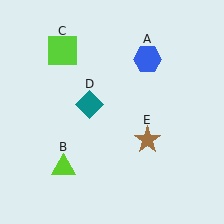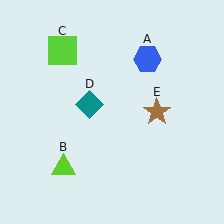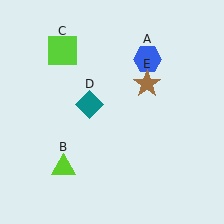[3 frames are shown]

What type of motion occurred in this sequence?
The brown star (object E) rotated counterclockwise around the center of the scene.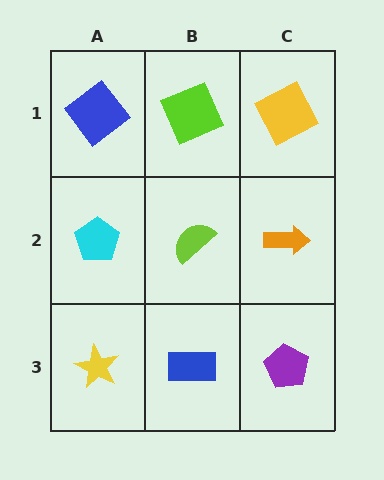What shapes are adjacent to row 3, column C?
An orange arrow (row 2, column C), a blue rectangle (row 3, column B).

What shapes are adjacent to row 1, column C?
An orange arrow (row 2, column C), a lime square (row 1, column B).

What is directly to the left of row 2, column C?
A lime semicircle.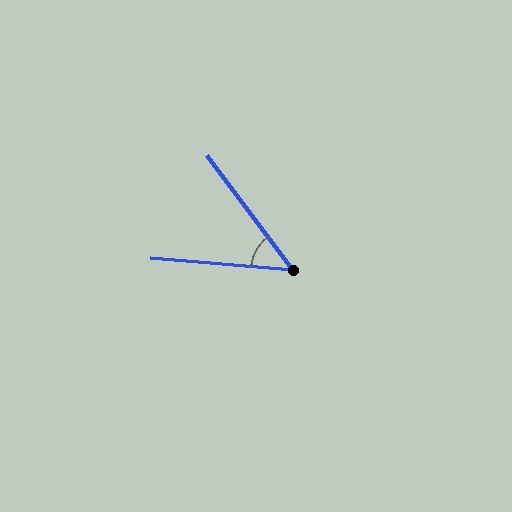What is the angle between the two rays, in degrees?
Approximately 48 degrees.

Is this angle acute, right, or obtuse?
It is acute.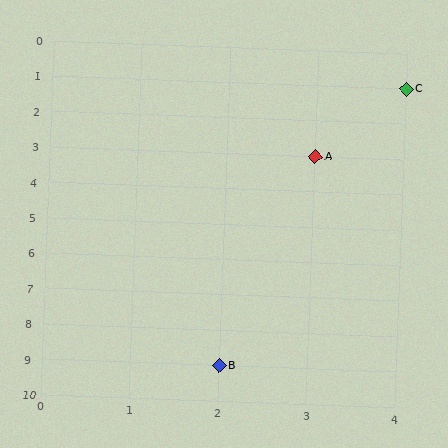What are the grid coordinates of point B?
Point B is at grid coordinates (2, 9).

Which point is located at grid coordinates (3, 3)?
Point A is at (3, 3).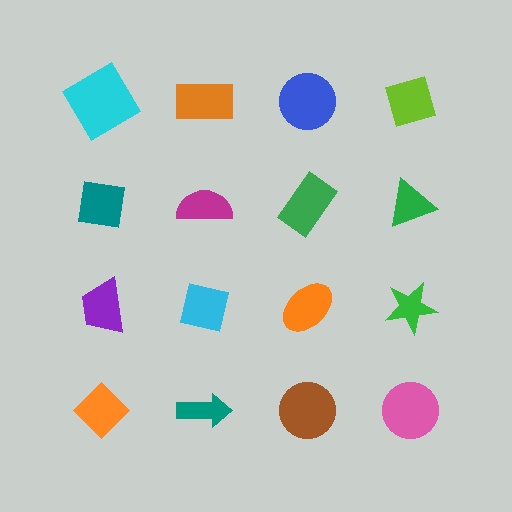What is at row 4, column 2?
A teal arrow.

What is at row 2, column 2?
A magenta semicircle.